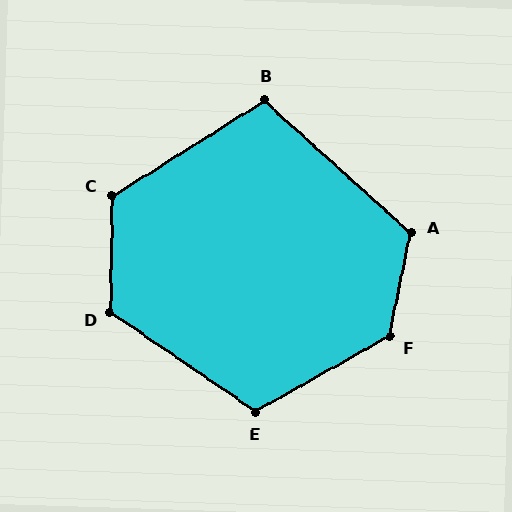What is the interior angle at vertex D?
Approximately 124 degrees (obtuse).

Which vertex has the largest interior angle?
F, at approximately 130 degrees.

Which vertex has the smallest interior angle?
B, at approximately 106 degrees.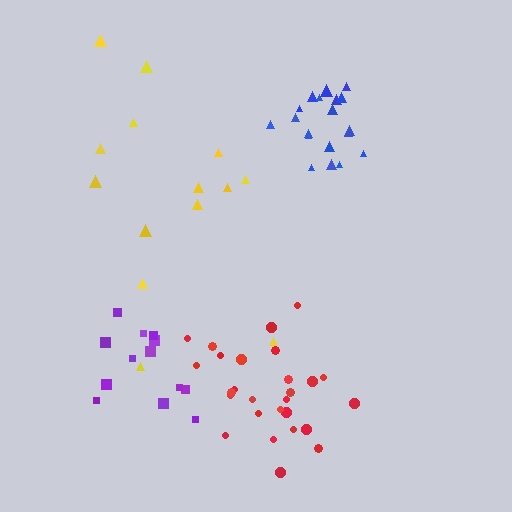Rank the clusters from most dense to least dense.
blue, red, purple, yellow.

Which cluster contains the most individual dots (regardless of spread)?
Red (27).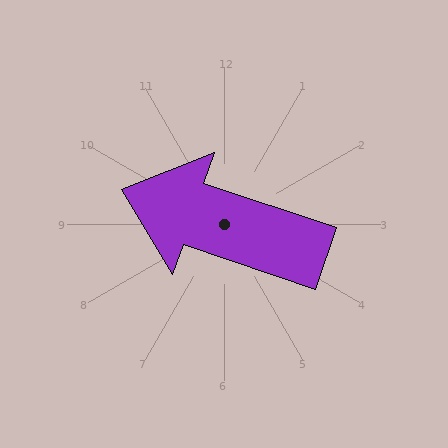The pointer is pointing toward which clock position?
Roughly 10 o'clock.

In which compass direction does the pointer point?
West.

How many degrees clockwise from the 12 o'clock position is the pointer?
Approximately 289 degrees.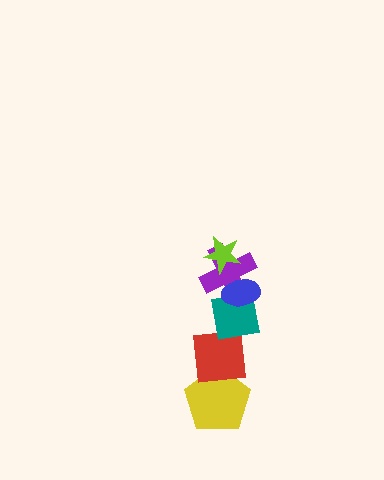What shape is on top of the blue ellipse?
The lime star is on top of the blue ellipse.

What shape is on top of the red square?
The teal square is on top of the red square.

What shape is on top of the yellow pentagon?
The red square is on top of the yellow pentagon.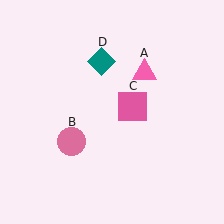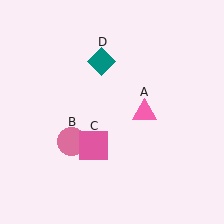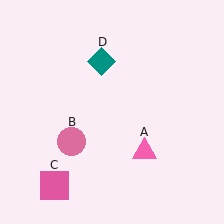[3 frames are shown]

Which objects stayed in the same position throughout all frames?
Pink circle (object B) and teal diamond (object D) remained stationary.